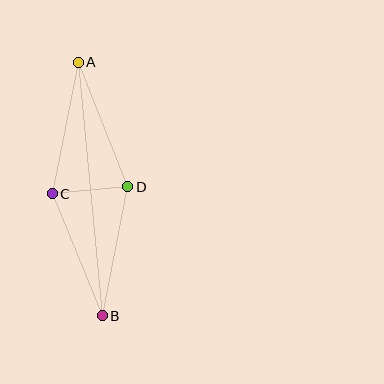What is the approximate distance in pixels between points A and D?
The distance between A and D is approximately 133 pixels.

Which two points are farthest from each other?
Points A and B are farthest from each other.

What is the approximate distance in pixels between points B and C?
The distance between B and C is approximately 132 pixels.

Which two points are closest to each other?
Points C and D are closest to each other.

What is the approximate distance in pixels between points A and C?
The distance between A and C is approximately 134 pixels.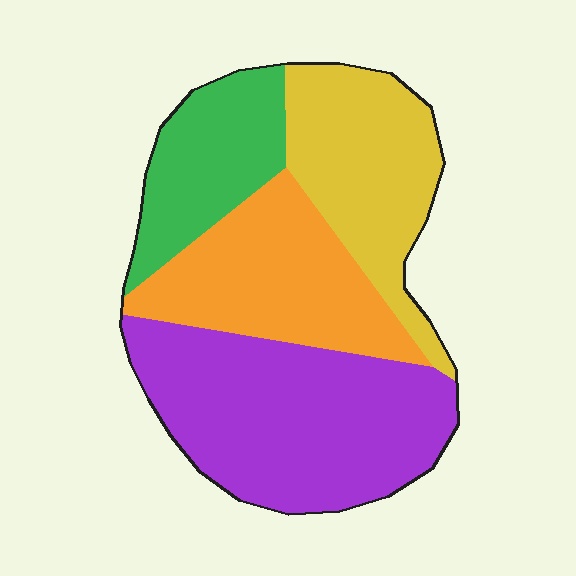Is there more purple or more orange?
Purple.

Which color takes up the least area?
Green, at roughly 15%.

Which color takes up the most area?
Purple, at roughly 35%.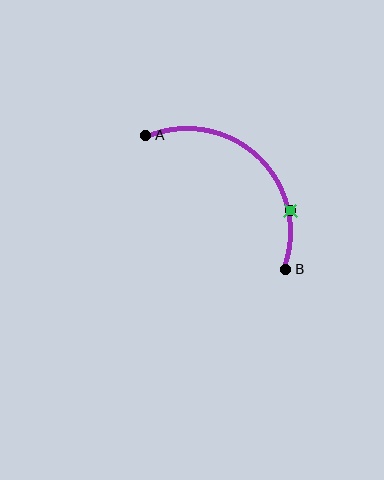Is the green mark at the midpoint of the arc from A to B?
No. The green mark lies on the arc but is closer to endpoint B. The arc midpoint would be at the point on the curve equidistant along the arc from both A and B.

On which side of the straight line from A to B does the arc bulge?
The arc bulges above and to the right of the straight line connecting A and B.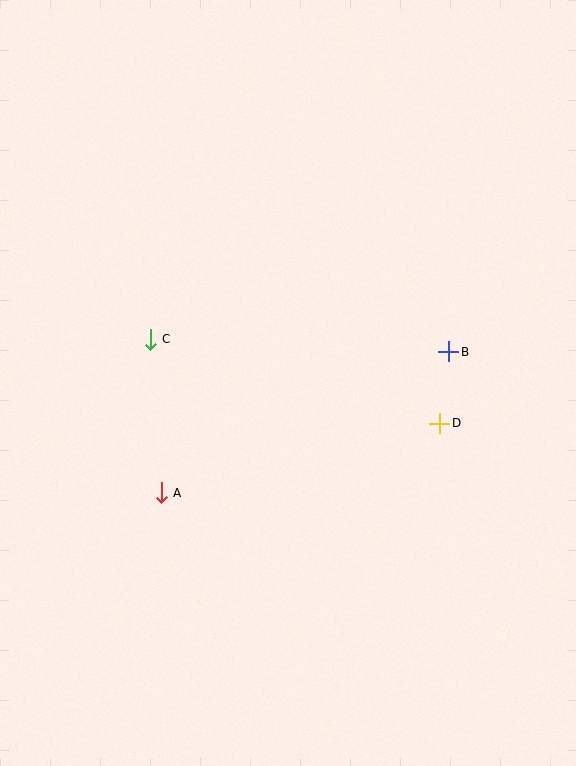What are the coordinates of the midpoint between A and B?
The midpoint between A and B is at (305, 422).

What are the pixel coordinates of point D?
Point D is at (440, 423).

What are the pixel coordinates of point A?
Point A is at (161, 493).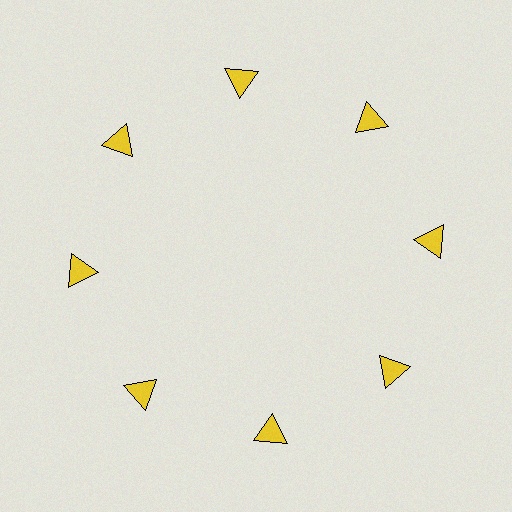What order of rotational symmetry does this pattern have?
This pattern has 8-fold rotational symmetry.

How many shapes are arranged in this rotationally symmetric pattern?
There are 8 shapes, arranged in 8 groups of 1.